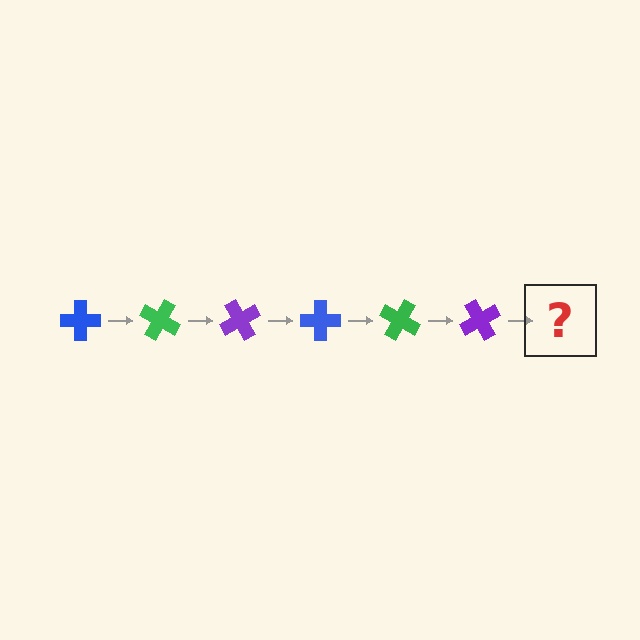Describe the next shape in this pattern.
It should be a blue cross, rotated 180 degrees from the start.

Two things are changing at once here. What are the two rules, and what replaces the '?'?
The two rules are that it rotates 30 degrees each step and the color cycles through blue, green, and purple. The '?' should be a blue cross, rotated 180 degrees from the start.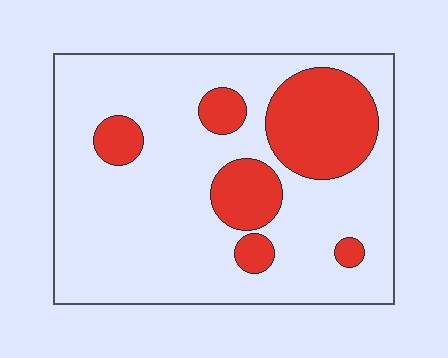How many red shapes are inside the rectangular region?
6.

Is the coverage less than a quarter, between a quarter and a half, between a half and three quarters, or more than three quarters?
Less than a quarter.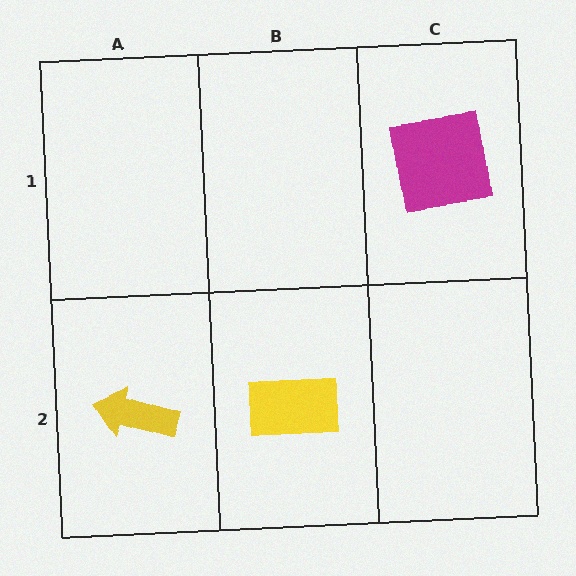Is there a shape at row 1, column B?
No, that cell is empty.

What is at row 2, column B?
A yellow rectangle.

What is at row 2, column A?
A yellow arrow.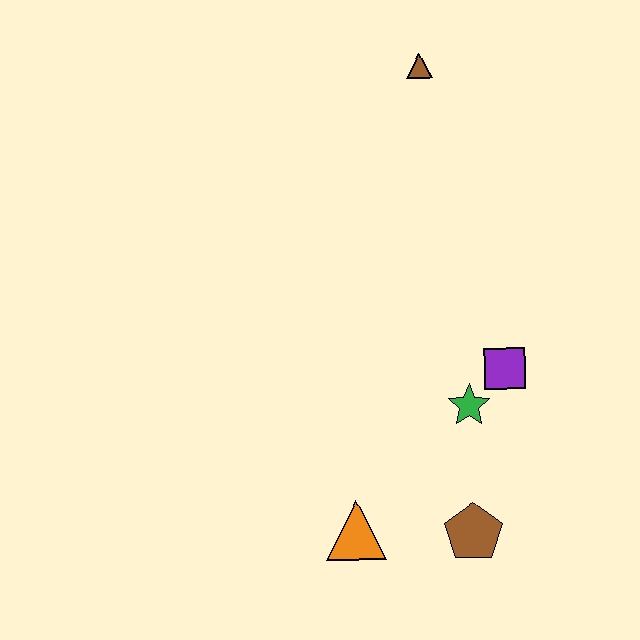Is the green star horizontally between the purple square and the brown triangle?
Yes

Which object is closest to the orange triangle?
The brown pentagon is closest to the orange triangle.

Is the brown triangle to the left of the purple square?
Yes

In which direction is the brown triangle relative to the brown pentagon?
The brown triangle is above the brown pentagon.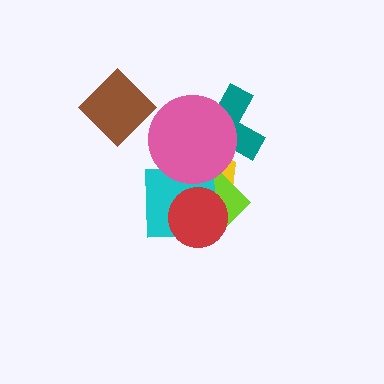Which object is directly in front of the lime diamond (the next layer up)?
The cyan square is directly in front of the lime diamond.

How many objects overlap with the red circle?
3 objects overlap with the red circle.